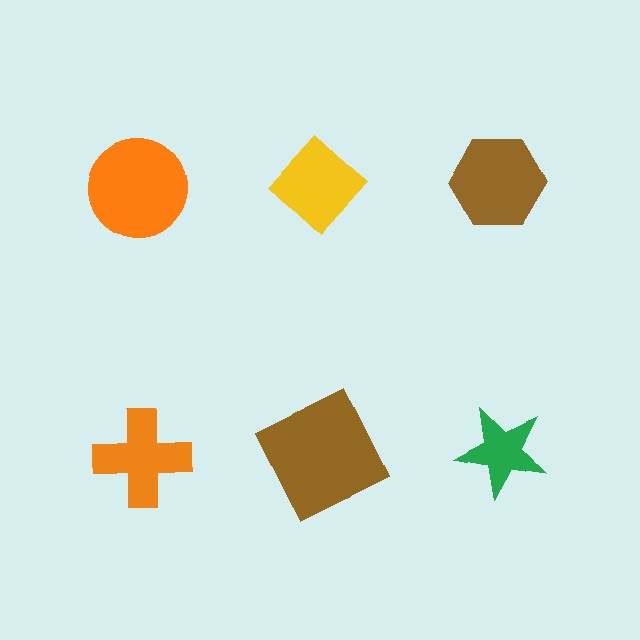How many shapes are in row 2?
3 shapes.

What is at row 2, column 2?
A brown square.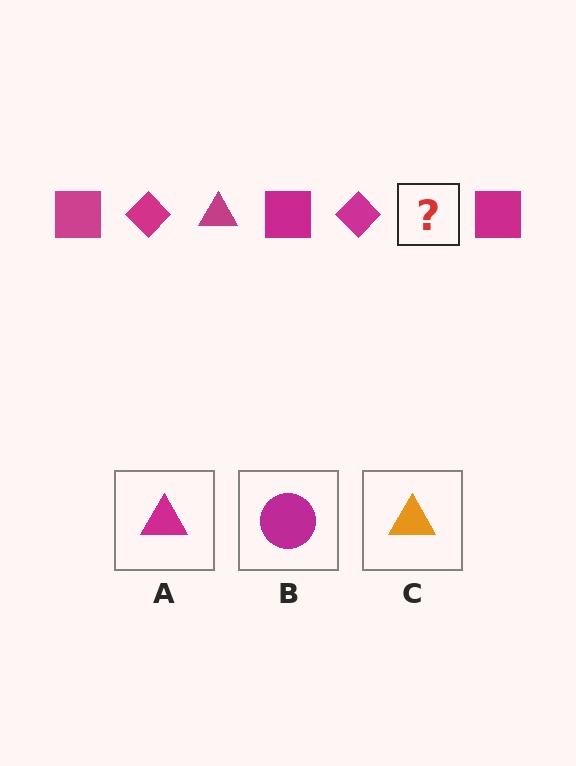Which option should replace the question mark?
Option A.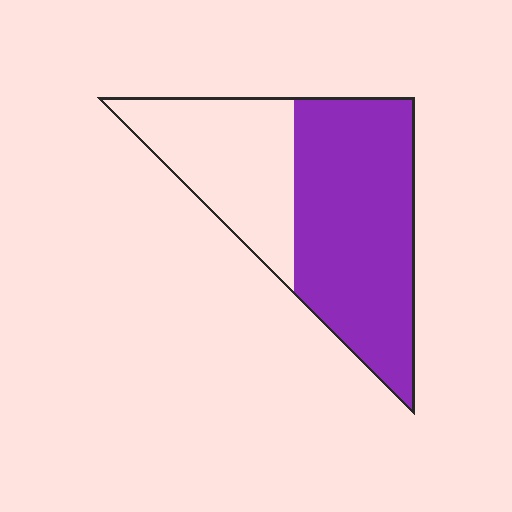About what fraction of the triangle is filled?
About five eighths (5/8).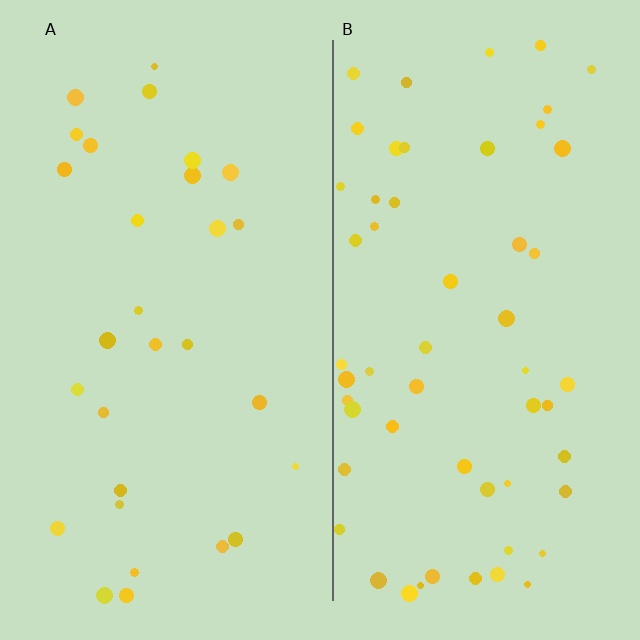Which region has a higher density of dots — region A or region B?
B (the right).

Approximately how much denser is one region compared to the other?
Approximately 1.9× — region B over region A.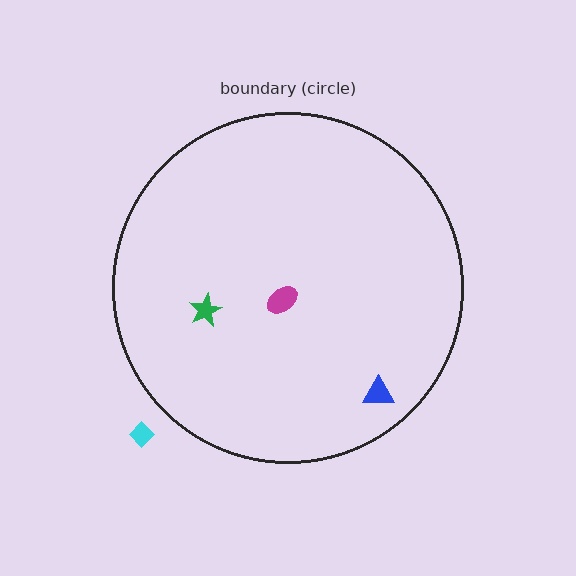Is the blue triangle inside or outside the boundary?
Inside.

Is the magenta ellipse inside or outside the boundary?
Inside.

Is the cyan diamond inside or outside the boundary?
Outside.